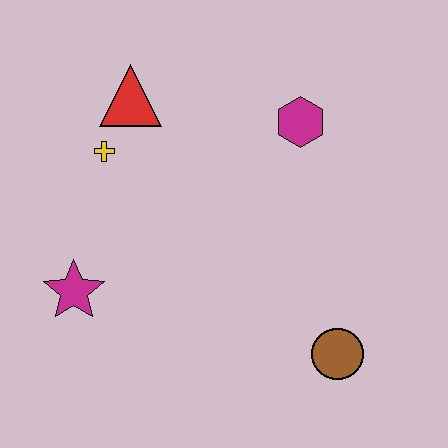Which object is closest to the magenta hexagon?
The red triangle is closest to the magenta hexagon.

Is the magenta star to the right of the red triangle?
No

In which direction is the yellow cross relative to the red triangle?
The yellow cross is below the red triangle.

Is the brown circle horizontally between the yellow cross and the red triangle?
No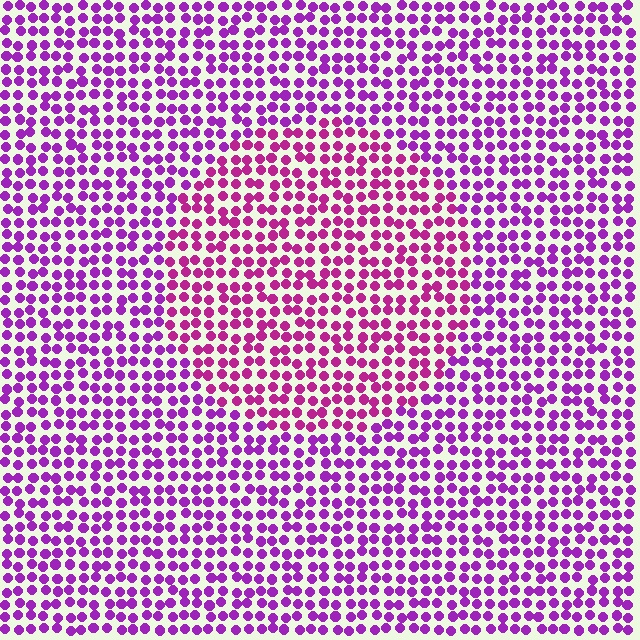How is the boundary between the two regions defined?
The boundary is defined purely by a slight shift in hue (about 28 degrees). Spacing, size, and orientation are identical on both sides.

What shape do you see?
I see a circle.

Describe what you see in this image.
The image is filled with small purple elements in a uniform arrangement. A circle-shaped region is visible where the elements are tinted to a slightly different hue, forming a subtle color boundary.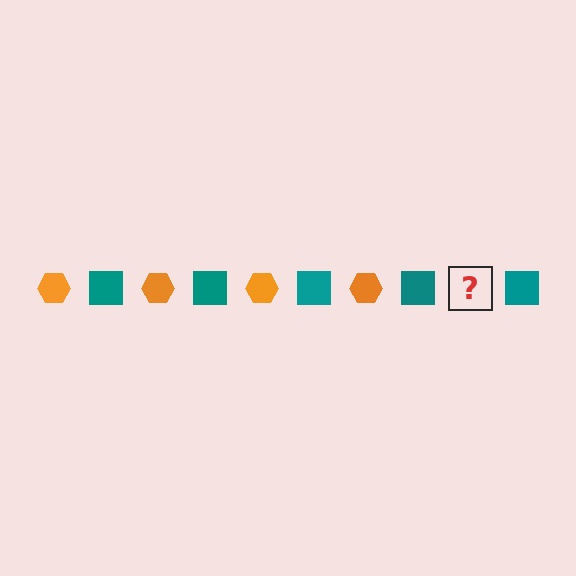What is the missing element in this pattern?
The missing element is an orange hexagon.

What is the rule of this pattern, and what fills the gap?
The rule is that the pattern alternates between orange hexagon and teal square. The gap should be filled with an orange hexagon.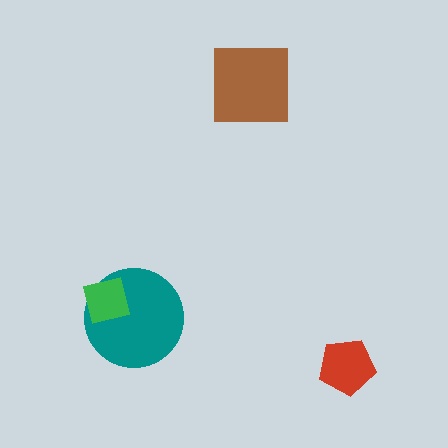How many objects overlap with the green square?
1 object overlaps with the green square.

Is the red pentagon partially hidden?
No, no other shape covers it.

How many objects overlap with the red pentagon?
0 objects overlap with the red pentagon.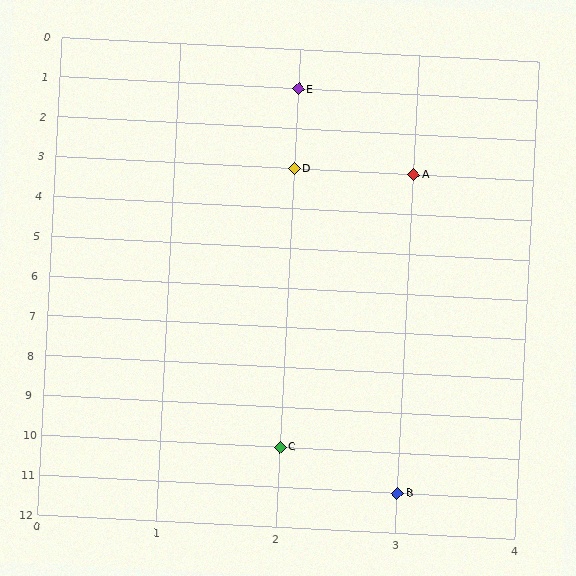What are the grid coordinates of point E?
Point E is at grid coordinates (2, 1).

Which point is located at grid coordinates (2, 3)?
Point D is at (2, 3).